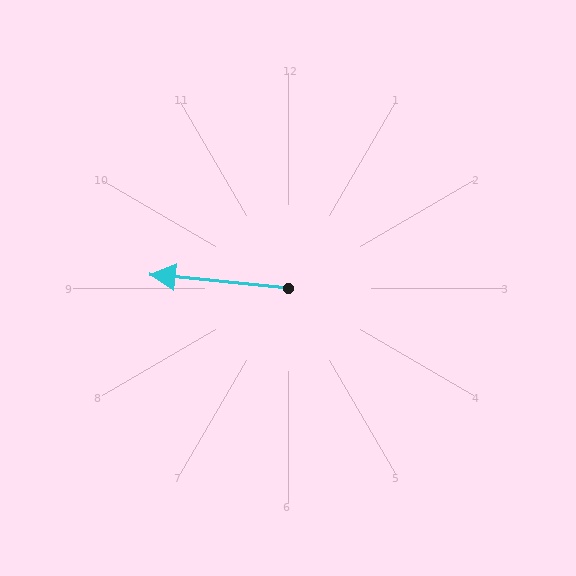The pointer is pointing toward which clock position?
Roughly 9 o'clock.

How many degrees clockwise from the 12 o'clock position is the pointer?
Approximately 276 degrees.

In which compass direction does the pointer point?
West.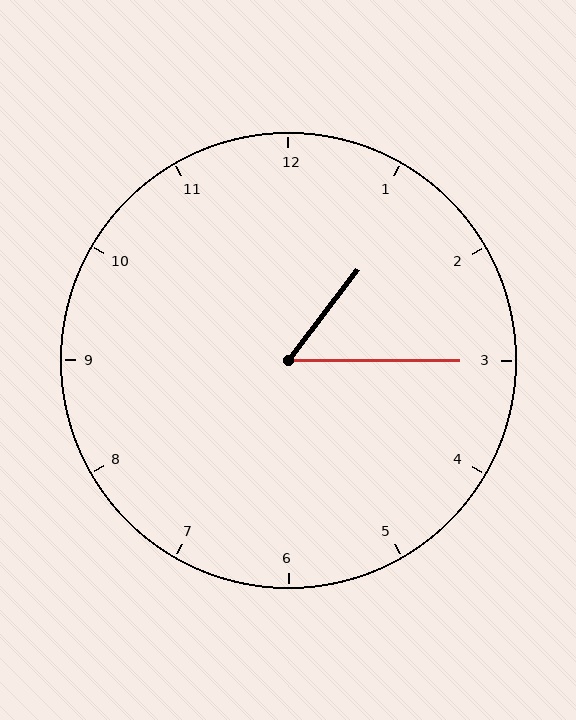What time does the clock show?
1:15.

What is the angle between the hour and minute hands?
Approximately 52 degrees.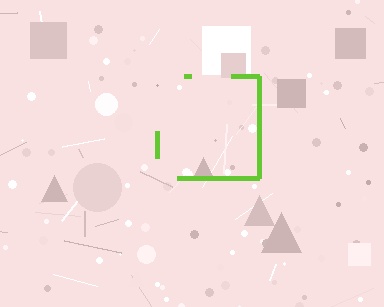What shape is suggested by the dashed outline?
The dashed outline suggests a square.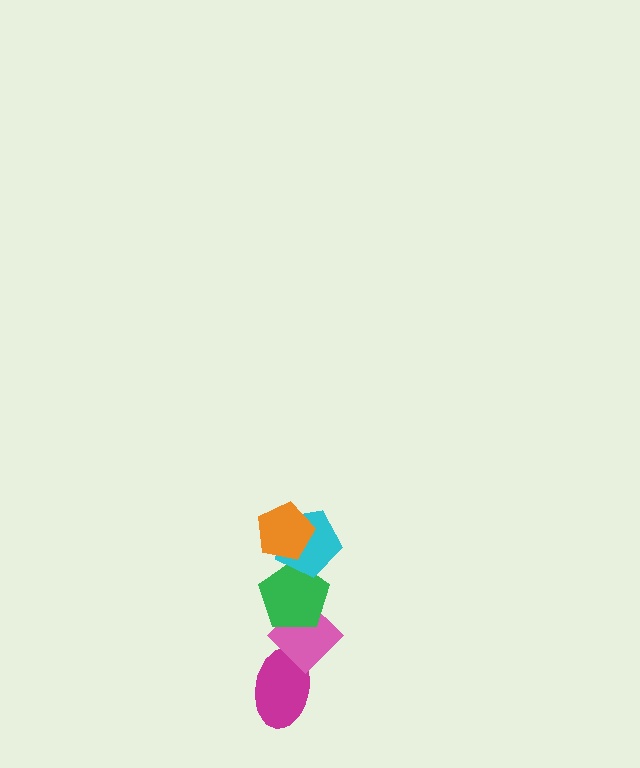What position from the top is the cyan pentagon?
The cyan pentagon is 2nd from the top.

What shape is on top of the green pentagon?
The cyan pentagon is on top of the green pentagon.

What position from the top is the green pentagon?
The green pentagon is 3rd from the top.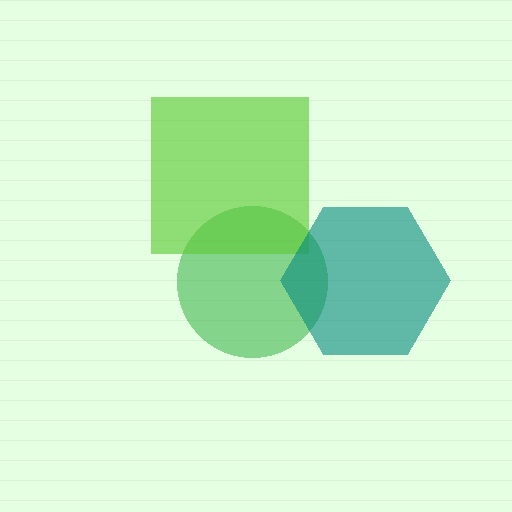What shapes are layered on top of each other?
The layered shapes are: a green circle, a lime square, a teal hexagon.